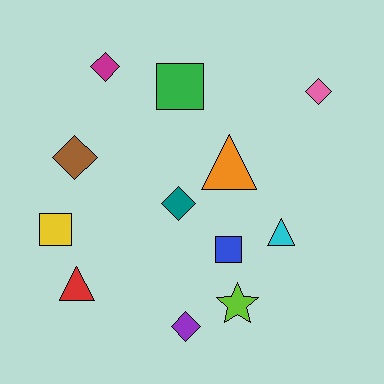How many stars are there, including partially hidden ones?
There is 1 star.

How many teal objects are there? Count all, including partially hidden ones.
There is 1 teal object.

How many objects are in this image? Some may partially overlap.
There are 12 objects.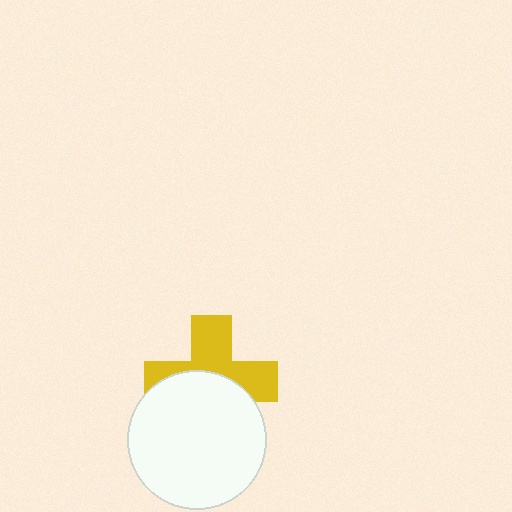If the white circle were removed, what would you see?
You would see the complete yellow cross.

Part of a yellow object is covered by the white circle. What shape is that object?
It is a cross.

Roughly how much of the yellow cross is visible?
About half of it is visible (roughly 51%).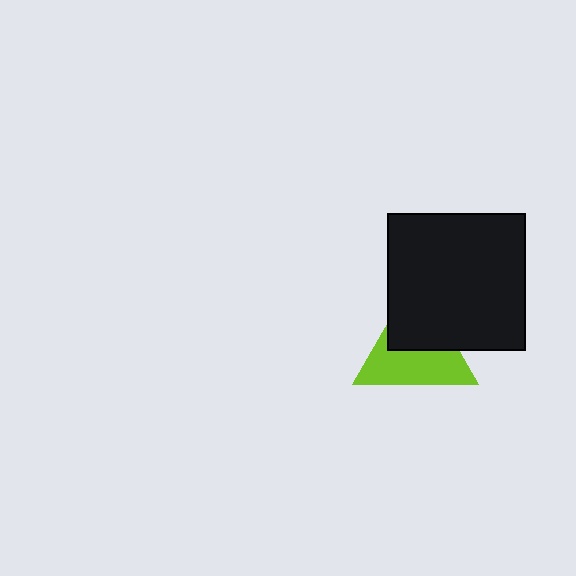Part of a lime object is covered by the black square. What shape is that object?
It is a triangle.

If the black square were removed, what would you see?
You would see the complete lime triangle.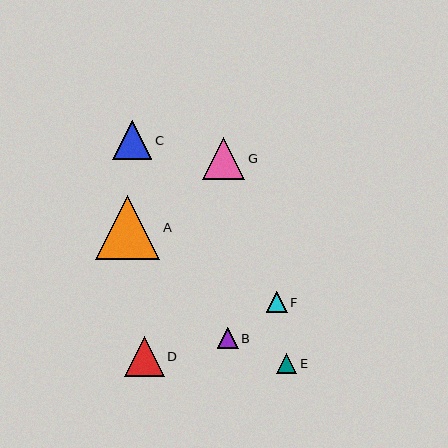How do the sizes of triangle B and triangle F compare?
Triangle B and triangle F are approximately the same size.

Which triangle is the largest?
Triangle A is the largest with a size of approximately 64 pixels.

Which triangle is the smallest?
Triangle E is the smallest with a size of approximately 20 pixels.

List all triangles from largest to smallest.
From largest to smallest: A, G, D, C, B, F, E.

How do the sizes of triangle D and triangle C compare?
Triangle D and triangle C are approximately the same size.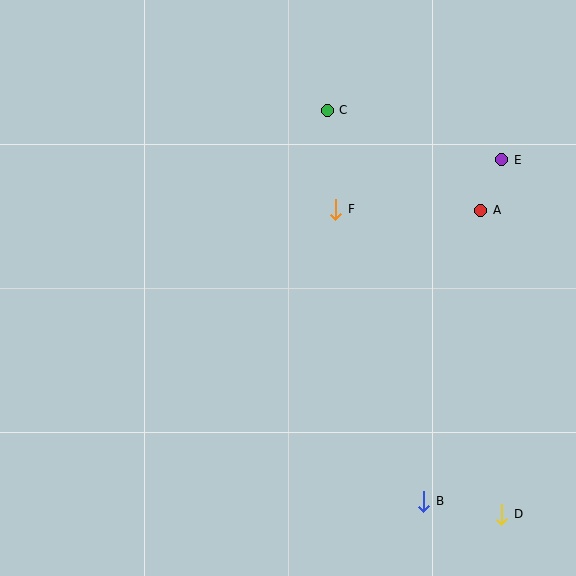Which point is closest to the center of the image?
Point F at (336, 209) is closest to the center.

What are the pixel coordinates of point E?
Point E is at (502, 160).